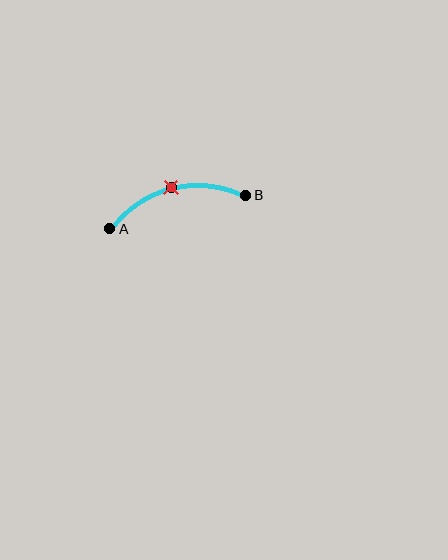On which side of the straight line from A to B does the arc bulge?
The arc bulges above the straight line connecting A and B.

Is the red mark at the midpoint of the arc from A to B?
Yes. The red mark lies on the arc at equal arc-length from both A and B — it is the arc midpoint.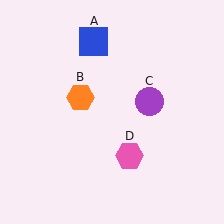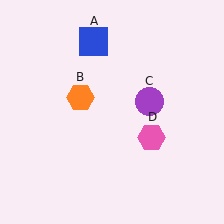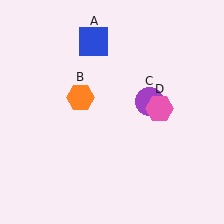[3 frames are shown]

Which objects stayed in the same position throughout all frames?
Blue square (object A) and orange hexagon (object B) and purple circle (object C) remained stationary.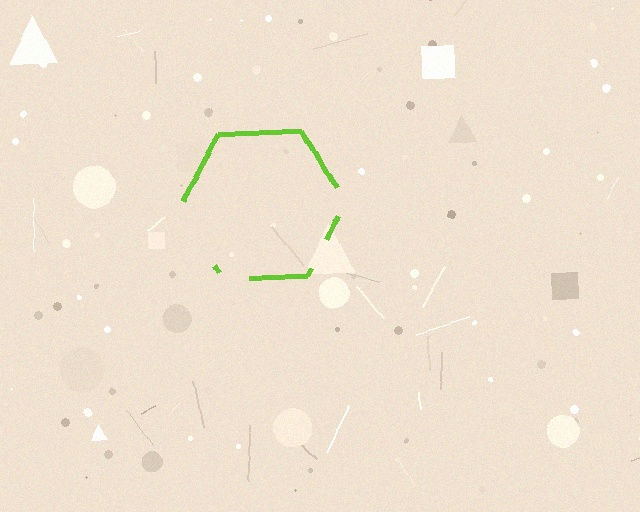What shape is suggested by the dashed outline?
The dashed outline suggests a hexagon.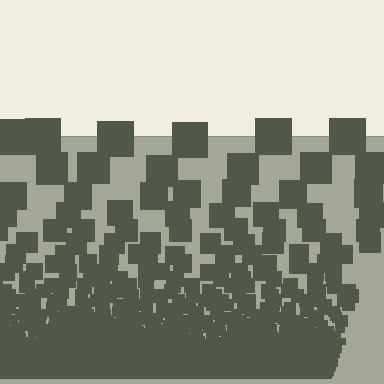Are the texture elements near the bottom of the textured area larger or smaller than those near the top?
Smaller. The gradient is inverted — elements near the bottom are smaller and denser.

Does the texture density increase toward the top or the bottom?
Density increases toward the bottom.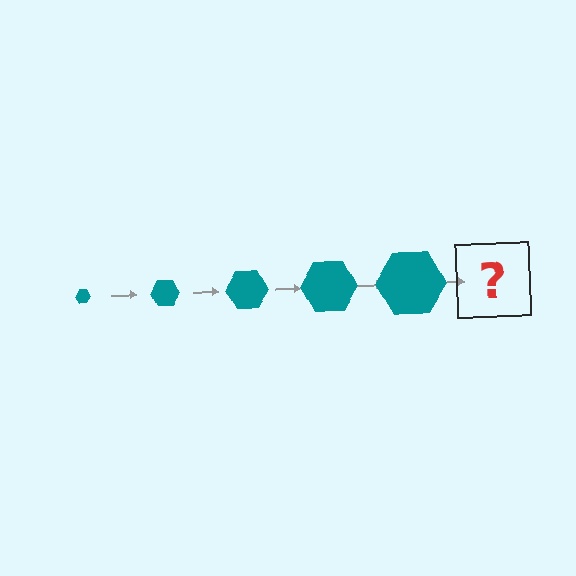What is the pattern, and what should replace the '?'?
The pattern is that the hexagon gets progressively larger each step. The '?' should be a teal hexagon, larger than the previous one.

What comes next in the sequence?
The next element should be a teal hexagon, larger than the previous one.